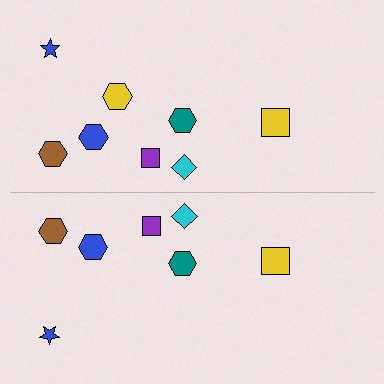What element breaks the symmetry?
A yellow hexagon is missing from the bottom side.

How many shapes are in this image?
There are 15 shapes in this image.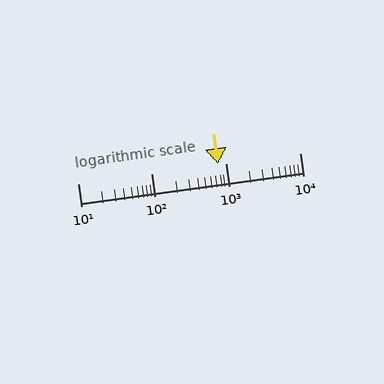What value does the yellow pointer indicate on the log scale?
The pointer indicates approximately 790.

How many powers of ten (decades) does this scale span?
The scale spans 3 decades, from 10 to 10000.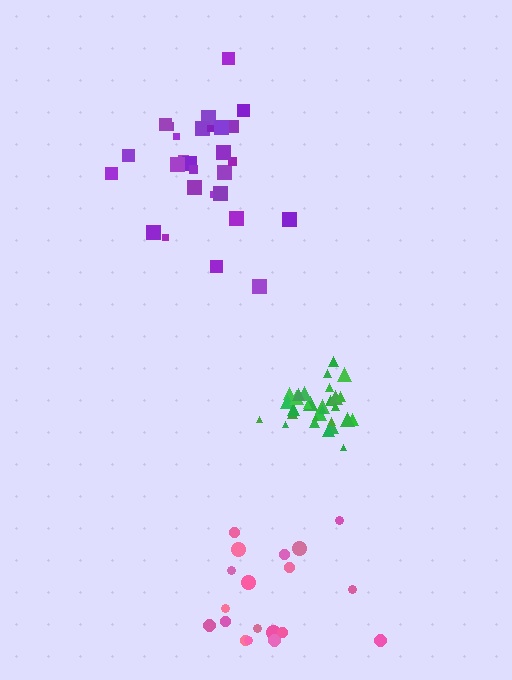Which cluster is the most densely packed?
Green.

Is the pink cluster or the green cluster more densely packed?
Green.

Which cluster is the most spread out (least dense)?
Pink.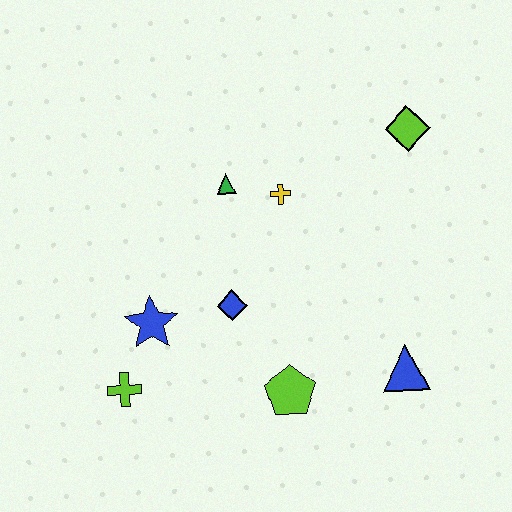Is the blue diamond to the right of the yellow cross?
No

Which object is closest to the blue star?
The lime cross is closest to the blue star.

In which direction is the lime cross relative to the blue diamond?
The lime cross is to the left of the blue diamond.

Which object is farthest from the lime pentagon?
The lime diamond is farthest from the lime pentagon.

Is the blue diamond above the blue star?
Yes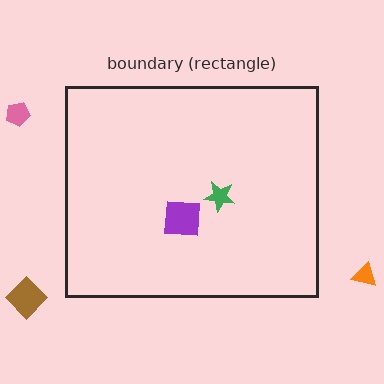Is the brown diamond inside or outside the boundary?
Outside.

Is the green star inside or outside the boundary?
Inside.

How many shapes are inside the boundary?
2 inside, 3 outside.